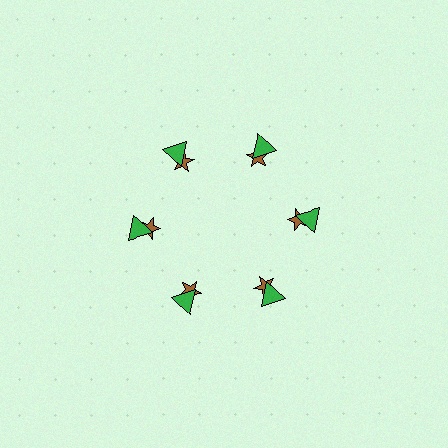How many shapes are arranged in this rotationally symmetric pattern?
There are 12 shapes, arranged in 6 groups of 2.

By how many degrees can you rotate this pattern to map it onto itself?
The pattern maps onto itself every 60 degrees of rotation.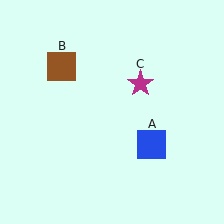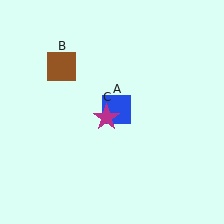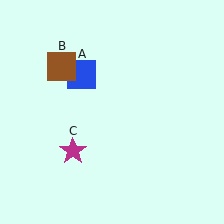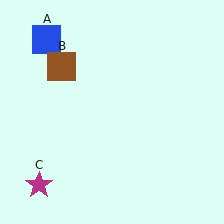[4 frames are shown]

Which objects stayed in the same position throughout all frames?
Brown square (object B) remained stationary.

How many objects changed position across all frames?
2 objects changed position: blue square (object A), magenta star (object C).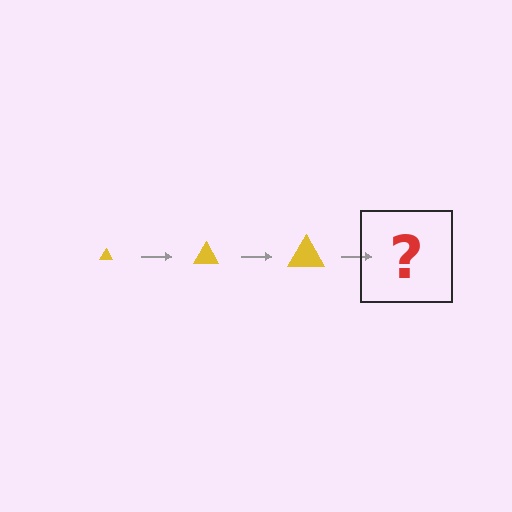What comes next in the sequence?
The next element should be a yellow triangle, larger than the previous one.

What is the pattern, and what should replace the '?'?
The pattern is that the triangle gets progressively larger each step. The '?' should be a yellow triangle, larger than the previous one.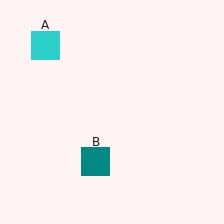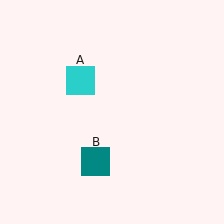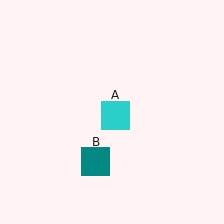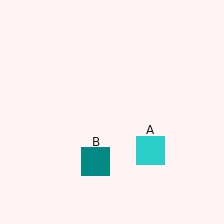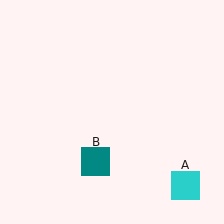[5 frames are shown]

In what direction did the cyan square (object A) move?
The cyan square (object A) moved down and to the right.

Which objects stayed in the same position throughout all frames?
Teal square (object B) remained stationary.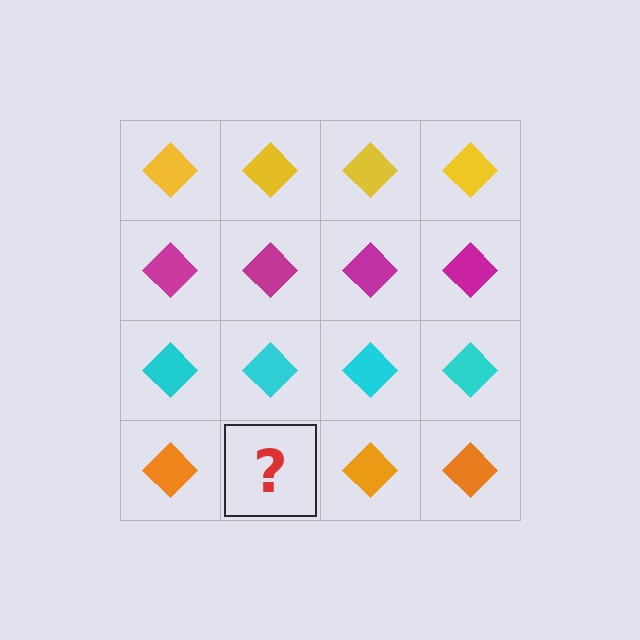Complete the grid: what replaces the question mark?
The question mark should be replaced with an orange diamond.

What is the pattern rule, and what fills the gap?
The rule is that each row has a consistent color. The gap should be filled with an orange diamond.